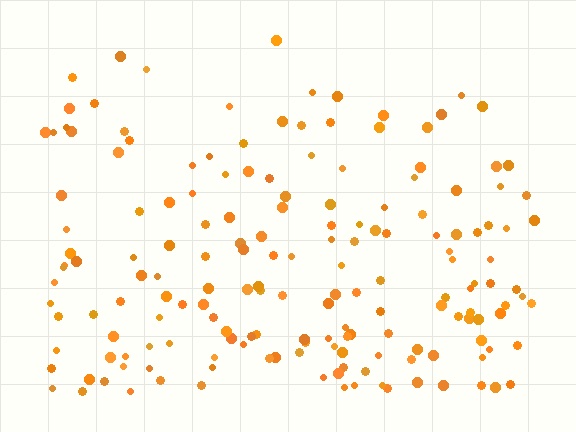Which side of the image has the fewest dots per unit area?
The top.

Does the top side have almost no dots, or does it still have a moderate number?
Still a moderate number, just noticeably fewer than the bottom.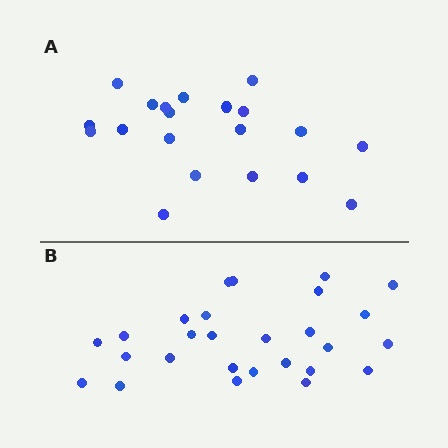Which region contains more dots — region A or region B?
Region B (the bottom region) has more dots.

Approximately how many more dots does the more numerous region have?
Region B has roughly 8 or so more dots than region A.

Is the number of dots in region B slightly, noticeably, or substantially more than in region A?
Region B has noticeably more, but not dramatically so. The ratio is roughly 1.4 to 1.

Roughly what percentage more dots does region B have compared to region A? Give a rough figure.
About 35% more.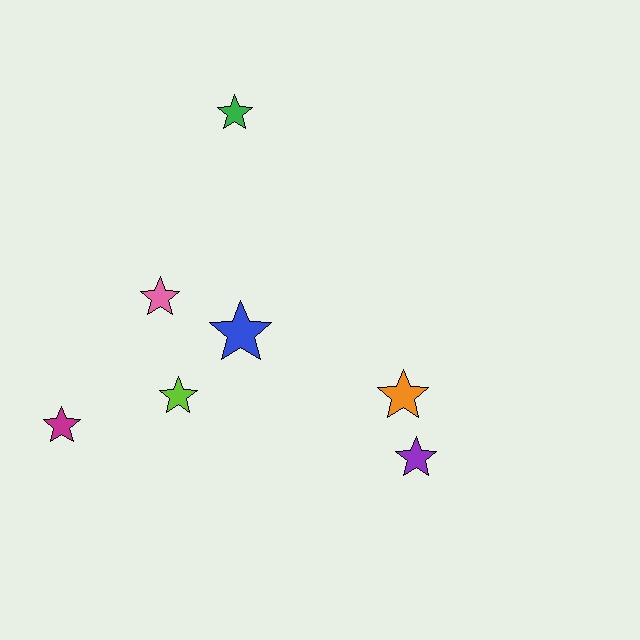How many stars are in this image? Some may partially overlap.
There are 7 stars.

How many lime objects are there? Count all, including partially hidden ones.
There is 1 lime object.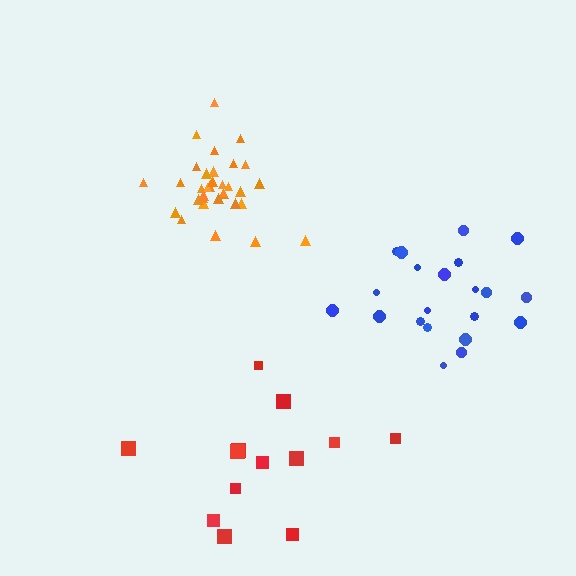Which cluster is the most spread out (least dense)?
Red.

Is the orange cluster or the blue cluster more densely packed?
Orange.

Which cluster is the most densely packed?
Orange.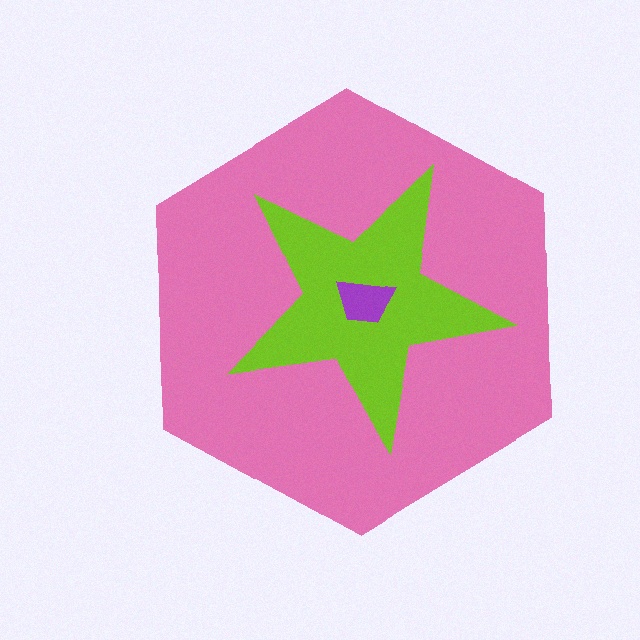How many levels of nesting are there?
3.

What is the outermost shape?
The pink hexagon.